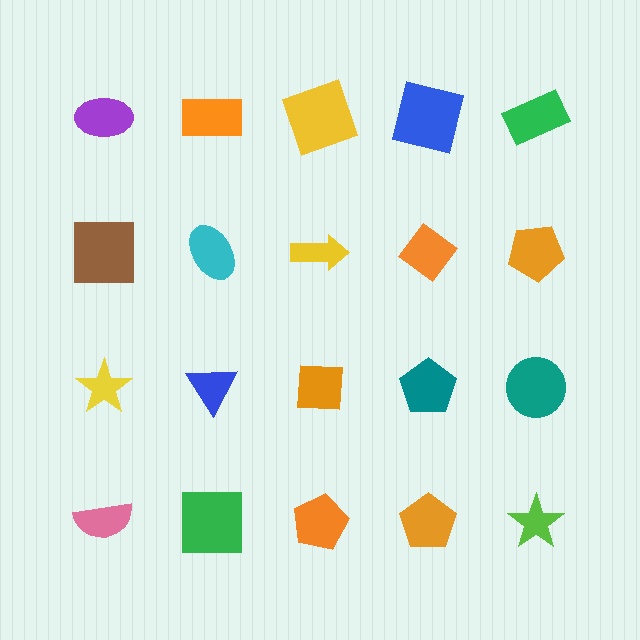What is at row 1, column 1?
A purple ellipse.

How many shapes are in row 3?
5 shapes.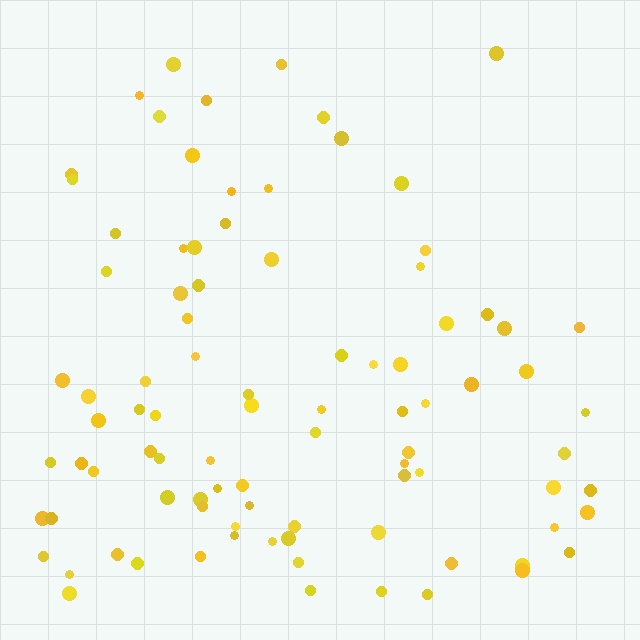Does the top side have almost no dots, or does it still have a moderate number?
Still a moderate number, just noticeably fewer than the bottom.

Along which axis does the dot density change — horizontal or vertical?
Vertical.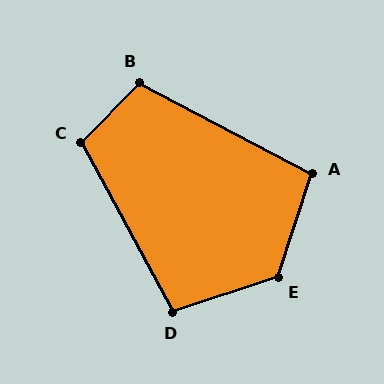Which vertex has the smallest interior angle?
A, at approximately 100 degrees.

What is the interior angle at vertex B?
Approximately 106 degrees (obtuse).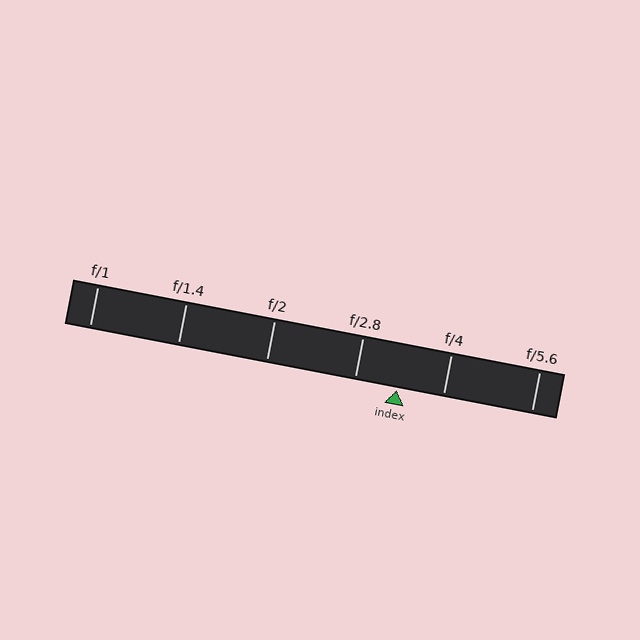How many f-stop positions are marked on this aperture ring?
There are 6 f-stop positions marked.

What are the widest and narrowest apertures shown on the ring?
The widest aperture shown is f/1 and the narrowest is f/5.6.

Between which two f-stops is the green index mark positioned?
The index mark is between f/2.8 and f/4.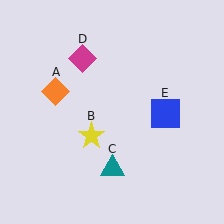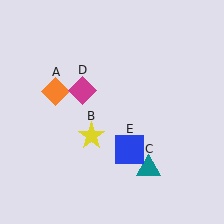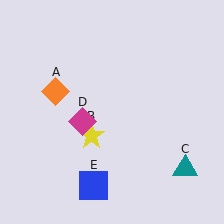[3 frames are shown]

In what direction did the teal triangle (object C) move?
The teal triangle (object C) moved right.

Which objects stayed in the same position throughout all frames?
Orange diamond (object A) and yellow star (object B) remained stationary.